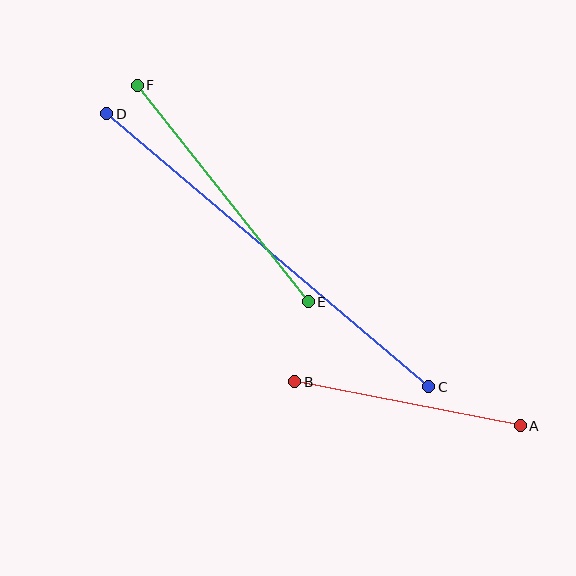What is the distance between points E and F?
The distance is approximately 276 pixels.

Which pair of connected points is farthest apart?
Points C and D are farthest apart.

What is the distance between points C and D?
The distance is approximately 422 pixels.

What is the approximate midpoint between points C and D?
The midpoint is at approximately (268, 250) pixels.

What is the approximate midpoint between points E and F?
The midpoint is at approximately (223, 194) pixels.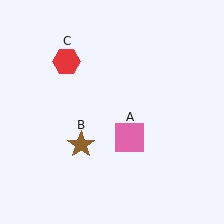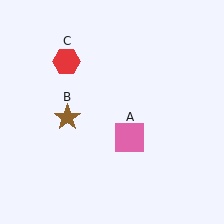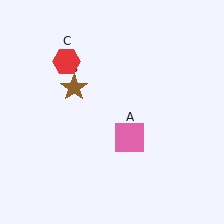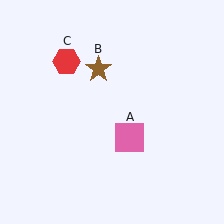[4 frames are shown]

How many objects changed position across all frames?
1 object changed position: brown star (object B).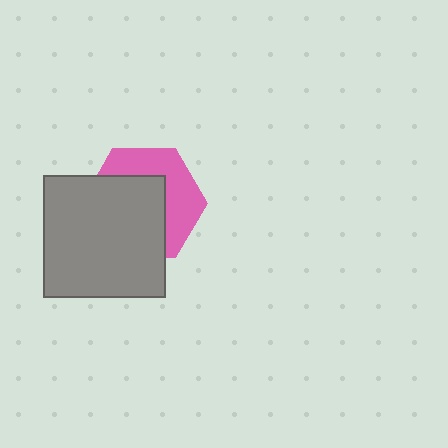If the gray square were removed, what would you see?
You would see the complete pink hexagon.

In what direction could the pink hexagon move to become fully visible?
The pink hexagon could move toward the upper-right. That would shift it out from behind the gray square entirely.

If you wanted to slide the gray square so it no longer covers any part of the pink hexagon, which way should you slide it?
Slide it toward the lower-left — that is the most direct way to separate the two shapes.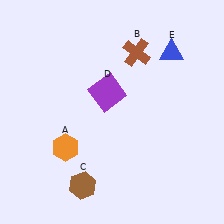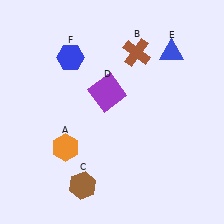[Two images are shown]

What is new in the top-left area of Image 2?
A blue hexagon (F) was added in the top-left area of Image 2.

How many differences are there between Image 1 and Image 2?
There is 1 difference between the two images.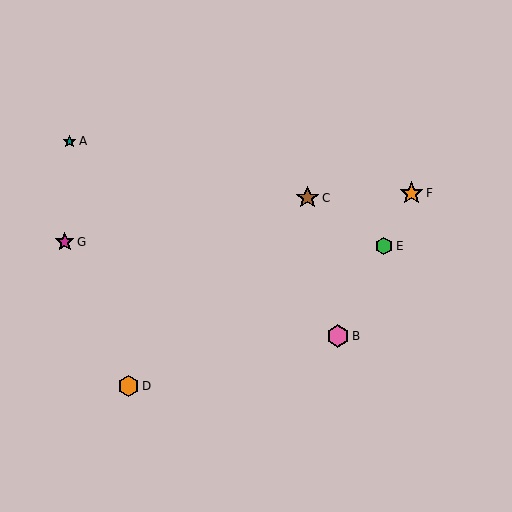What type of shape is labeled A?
Shape A is a teal star.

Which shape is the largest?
The orange star (labeled F) is the largest.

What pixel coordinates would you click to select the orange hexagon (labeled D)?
Click at (129, 386) to select the orange hexagon D.